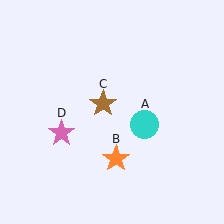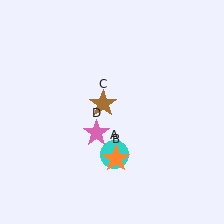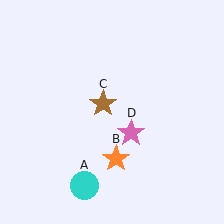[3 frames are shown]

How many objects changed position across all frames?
2 objects changed position: cyan circle (object A), pink star (object D).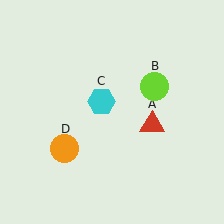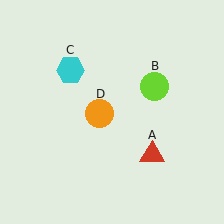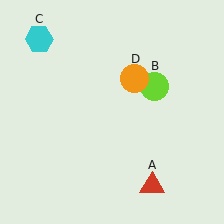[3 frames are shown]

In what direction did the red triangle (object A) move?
The red triangle (object A) moved down.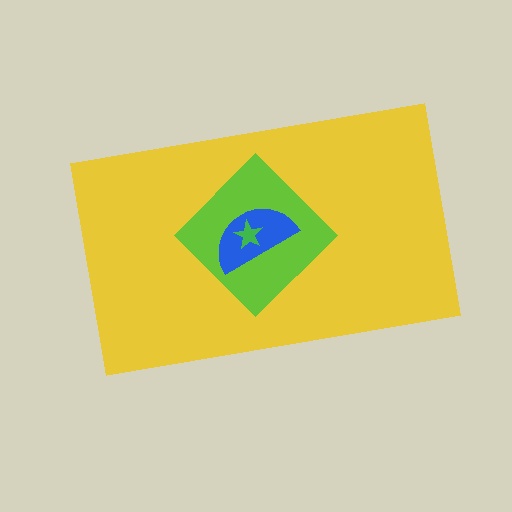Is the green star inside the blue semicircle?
Yes.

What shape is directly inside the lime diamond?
The blue semicircle.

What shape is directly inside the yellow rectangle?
The lime diamond.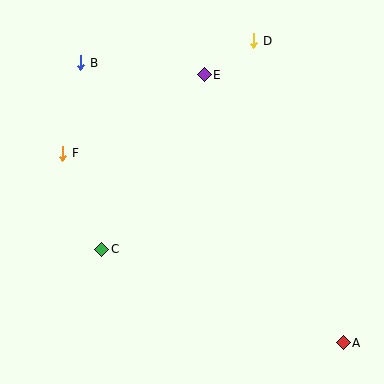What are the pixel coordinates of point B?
Point B is at (81, 63).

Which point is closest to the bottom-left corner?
Point C is closest to the bottom-left corner.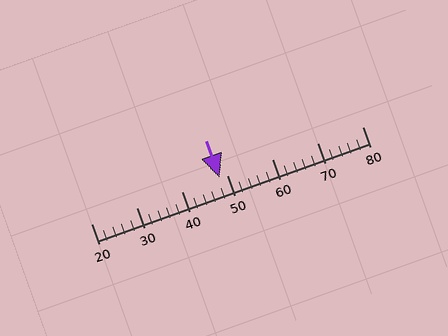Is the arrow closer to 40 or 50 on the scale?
The arrow is closer to 50.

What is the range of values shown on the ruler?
The ruler shows values from 20 to 80.